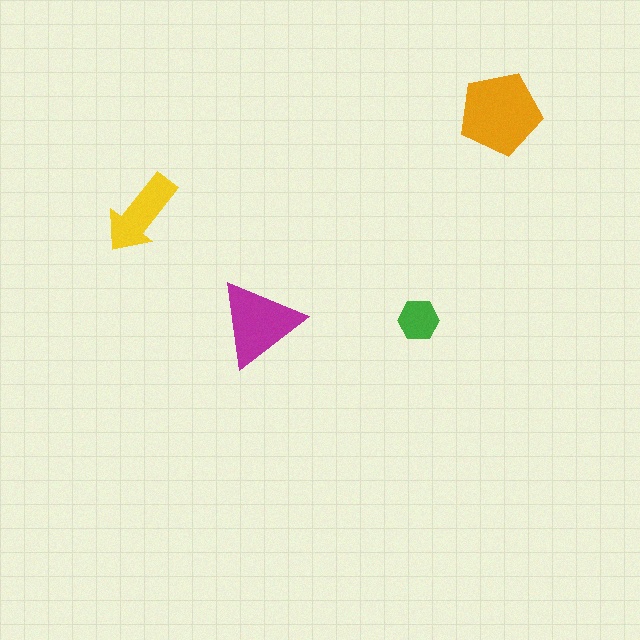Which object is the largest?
The orange pentagon.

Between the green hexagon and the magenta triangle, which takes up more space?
The magenta triangle.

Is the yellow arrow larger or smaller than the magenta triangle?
Smaller.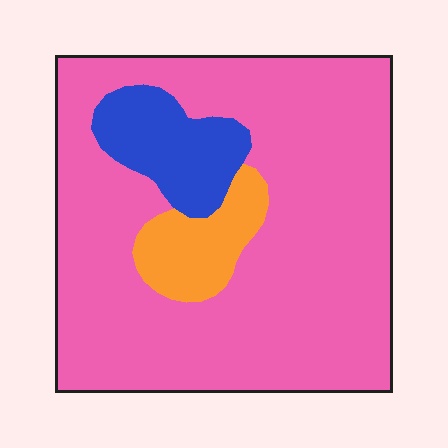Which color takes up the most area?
Pink, at roughly 80%.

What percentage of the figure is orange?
Orange takes up about one tenth (1/10) of the figure.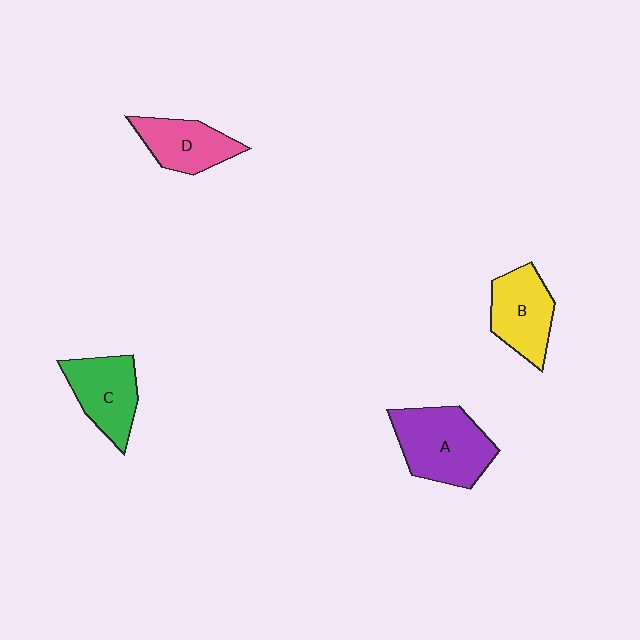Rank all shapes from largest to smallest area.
From largest to smallest: A (purple), C (green), B (yellow), D (pink).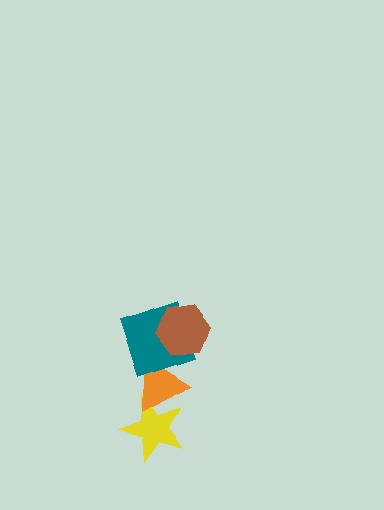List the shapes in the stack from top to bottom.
From top to bottom: the brown hexagon, the teal square, the orange triangle, the yellow star.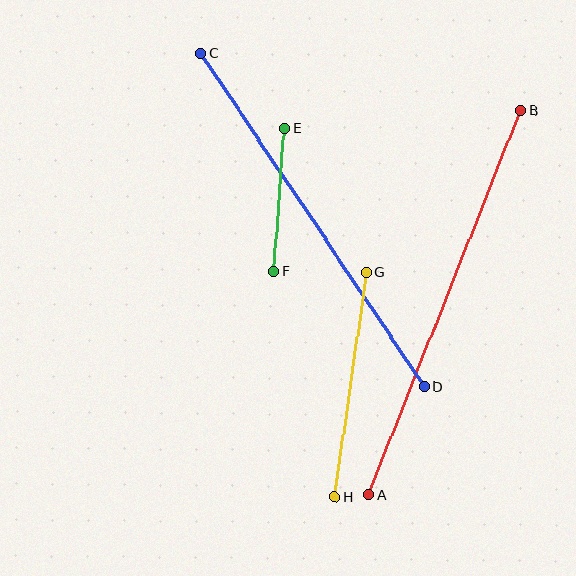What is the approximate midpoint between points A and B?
The midpoint is at approximately (445, 303) pixels.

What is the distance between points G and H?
The distance is approximately 227 pixels.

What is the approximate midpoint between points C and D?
The midpoint is at approximately (313, 220) pixels.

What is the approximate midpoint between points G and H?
The midpoint is at approximately (350, 385) pixels.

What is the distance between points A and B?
The distance is approximately 413 pixels.